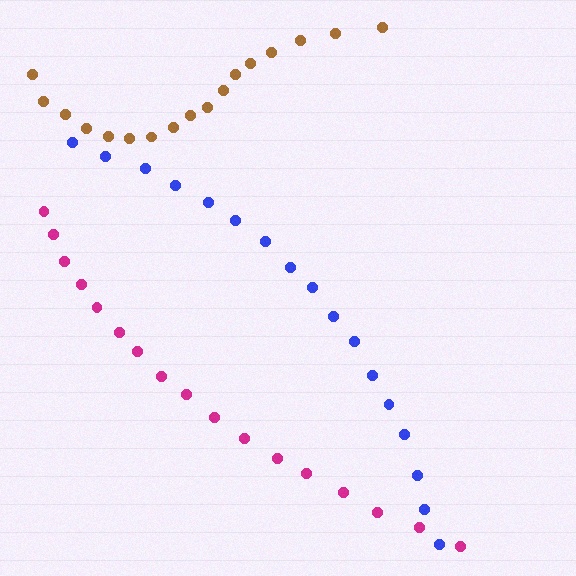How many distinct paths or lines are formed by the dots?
There are 3 distinct paths.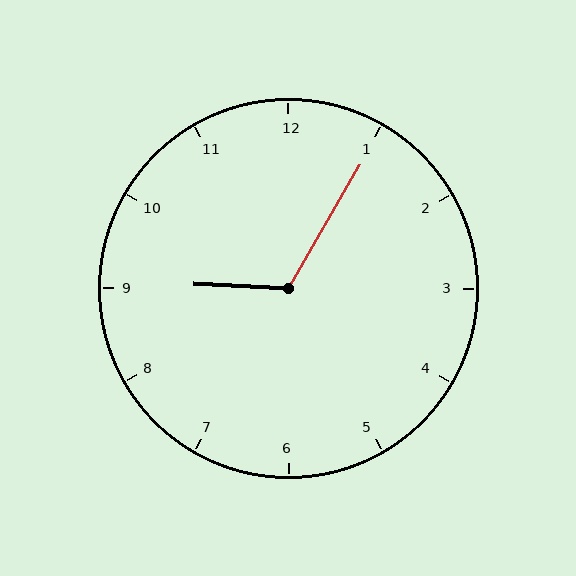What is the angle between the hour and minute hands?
Approximately 118 degrees.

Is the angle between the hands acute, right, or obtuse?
It is obtuse.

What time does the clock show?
9:05.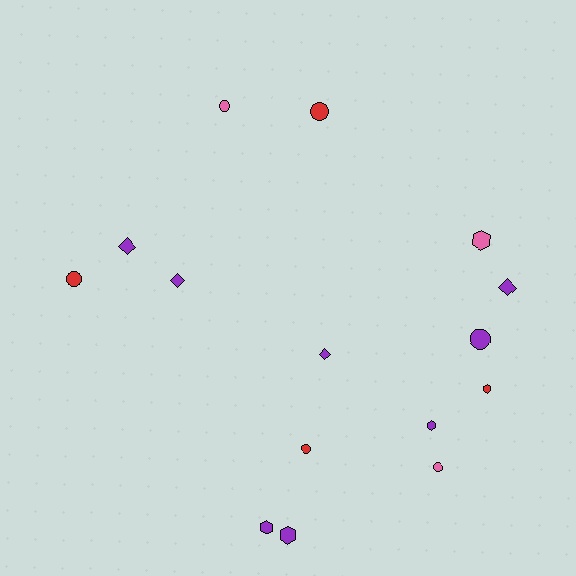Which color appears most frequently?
Purple, with 8 objects.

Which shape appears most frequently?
Circle, with 6 objects.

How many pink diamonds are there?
There are no pink diamonds.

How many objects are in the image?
There are 15 objects.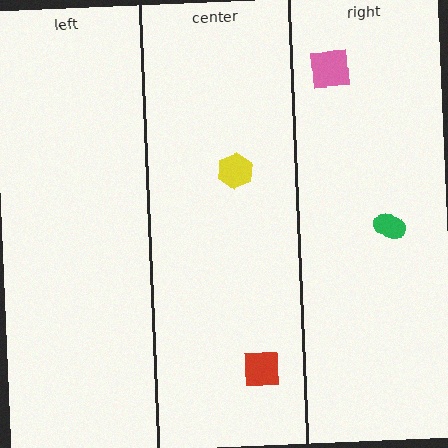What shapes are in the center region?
The yellow hexagon, the red square.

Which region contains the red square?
The center region.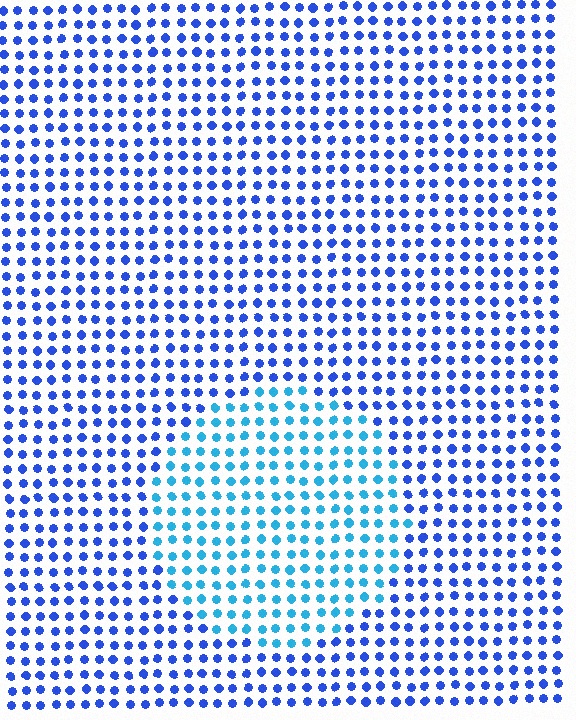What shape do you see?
I see a circle.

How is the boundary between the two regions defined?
The boundary is defined purely by a slight shift in hue (about 33 degrees). Spacing, size, and orientation are identical on both sides.